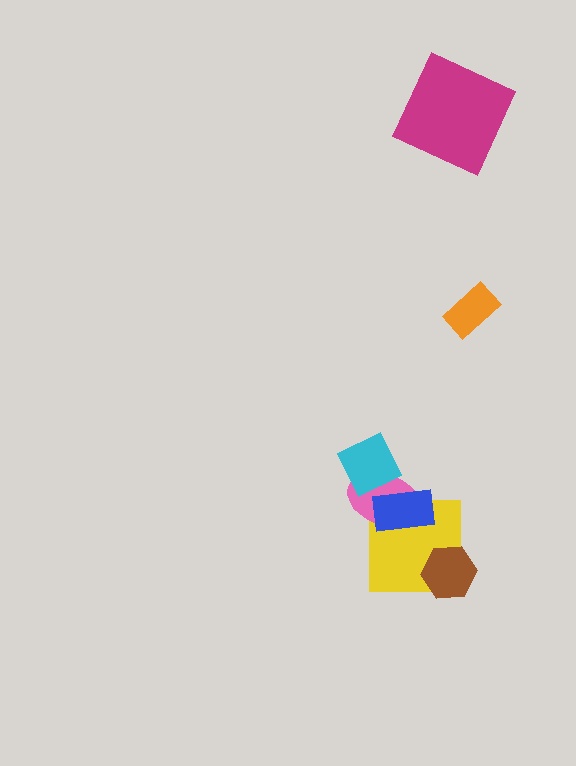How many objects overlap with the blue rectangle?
2 objects overlap with the blue rectangle.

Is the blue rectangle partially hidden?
No, no other shape covers it.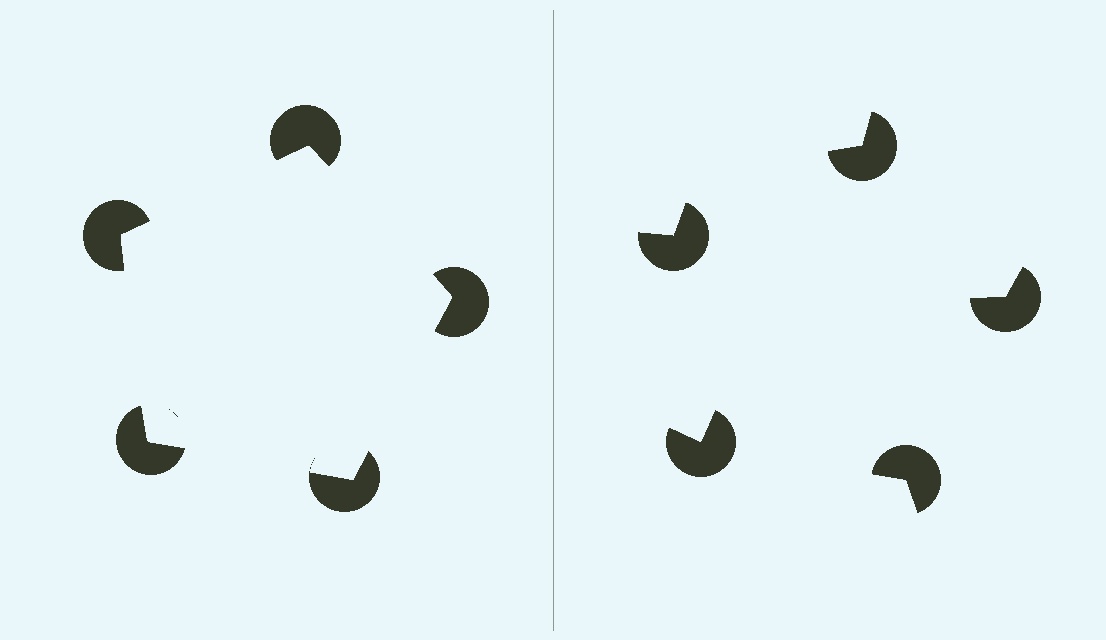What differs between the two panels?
The pac-man discs are positioned identically on both sides; only the wedge orientations differ. On the left they align to a pentagon; on the right they are misaligned.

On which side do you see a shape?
An illusory pentagon appears on the left side. On the right side the wedge cuts are rotated, so no coherent shape forms.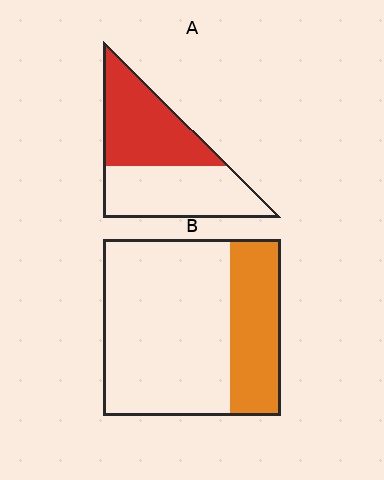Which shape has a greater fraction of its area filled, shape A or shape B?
Shape A.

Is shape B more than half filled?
No.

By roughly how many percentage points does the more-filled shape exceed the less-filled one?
By roughly 20 percentage points (A over B).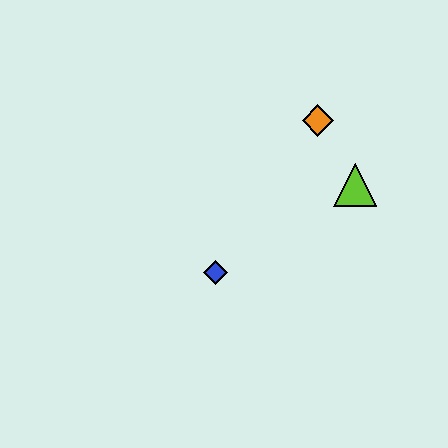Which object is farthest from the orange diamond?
The blue diamond is farthest from the orange diamond.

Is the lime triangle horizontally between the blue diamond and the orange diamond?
No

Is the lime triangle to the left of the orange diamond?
No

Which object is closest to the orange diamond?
The lime triangle is closest to the orange diamond.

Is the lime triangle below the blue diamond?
No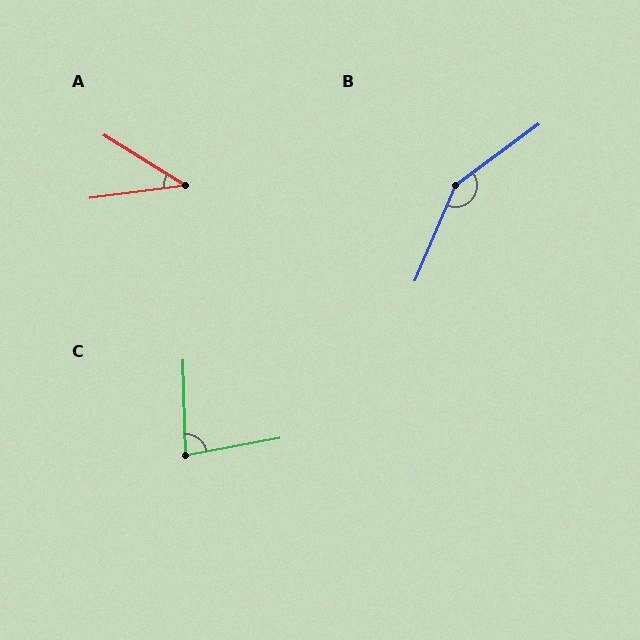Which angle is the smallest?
A, at approximately 39 degrees.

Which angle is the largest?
B, at approximately 149 degrees.